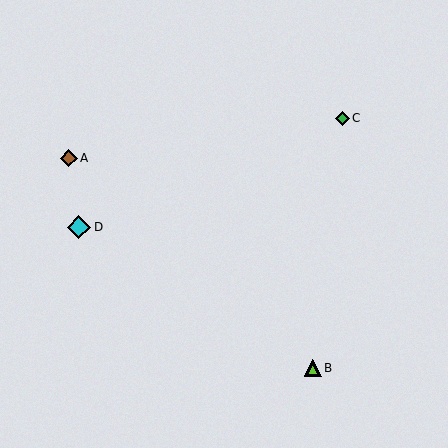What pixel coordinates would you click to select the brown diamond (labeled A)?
Click at (69, 158) to select the brown diamond A.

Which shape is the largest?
The cyan diamond (labeled D) is the largest.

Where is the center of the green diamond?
The center of the green diamond is at (342, 118).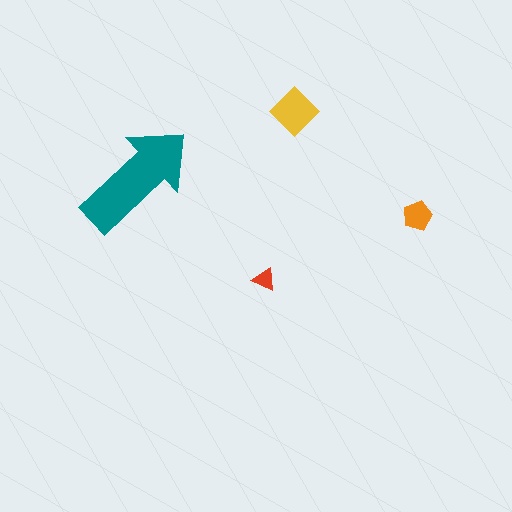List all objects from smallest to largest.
The red triangle, the orange pentagon, the yellow diamond, the teal arrow.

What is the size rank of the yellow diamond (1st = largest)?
2nd.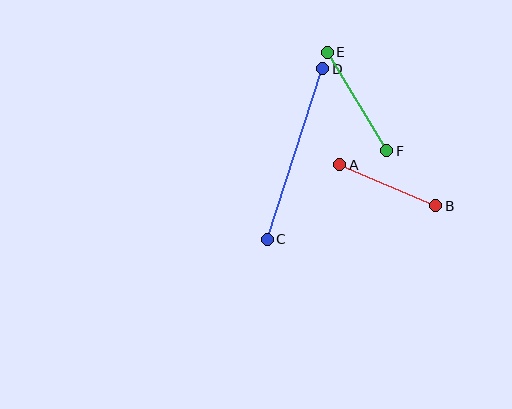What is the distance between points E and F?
The distance is approximately 115 pixels.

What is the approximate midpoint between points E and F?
The midpoint is at approximately (357, 101) pixels.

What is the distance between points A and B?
The distance is approximately 104 pixels.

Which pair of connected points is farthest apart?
Points C and D are farthest apart.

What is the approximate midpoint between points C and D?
The midpoint is at approximately (295, 154) pixels.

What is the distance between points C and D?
The distance is approximately 179 pixels.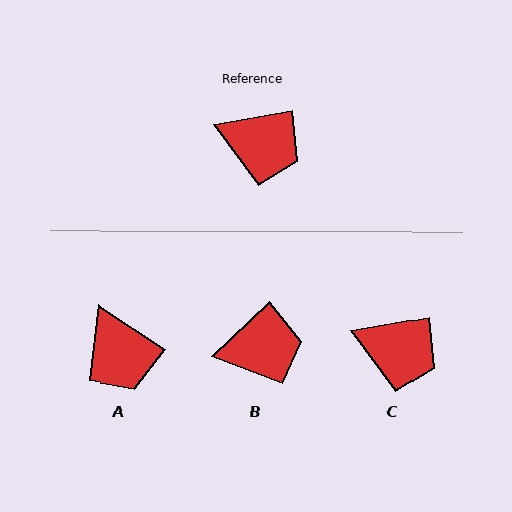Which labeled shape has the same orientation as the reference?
C.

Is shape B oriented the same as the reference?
No, it is off by about 33 degrees.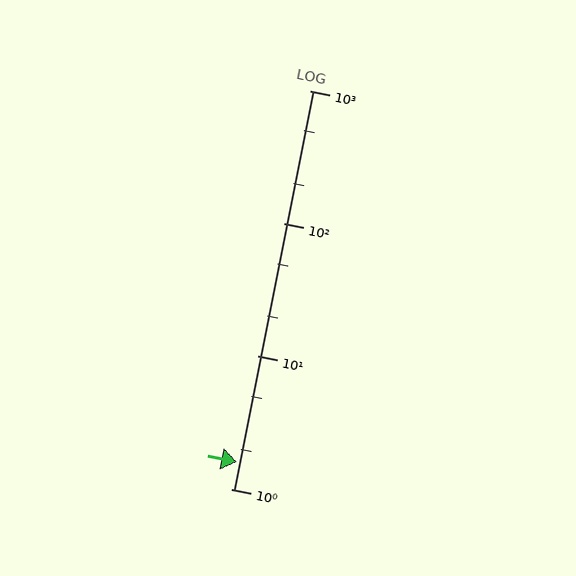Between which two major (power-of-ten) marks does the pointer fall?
The pointer is between 1 and 10.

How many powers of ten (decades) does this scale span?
The scale spans 3 decades, from 1 to 1000.